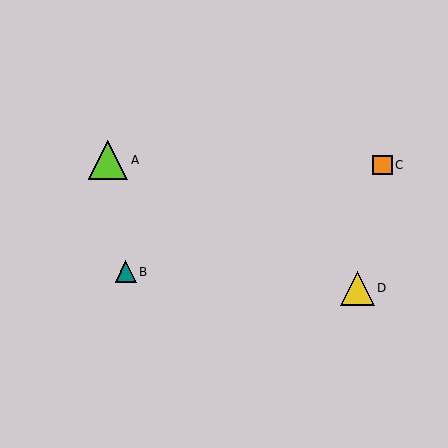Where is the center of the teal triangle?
The center of the teal triangle is at (126, 272).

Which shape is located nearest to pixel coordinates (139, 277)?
The teal triangle (labeled B) at (126, 272) is nearest to that location.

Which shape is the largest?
The lime triangle (labeled A) is the largest.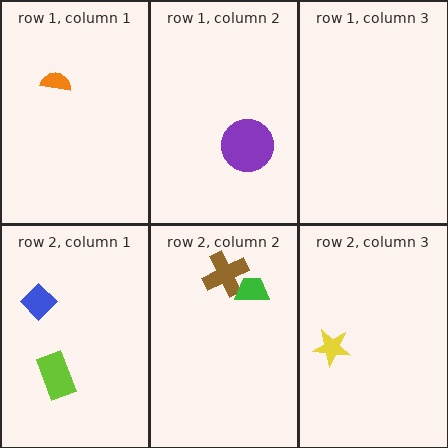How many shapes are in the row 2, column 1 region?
2.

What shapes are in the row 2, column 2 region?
The brown cross, the green trapezoid.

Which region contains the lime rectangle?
The row 2, column 1 region.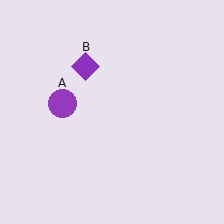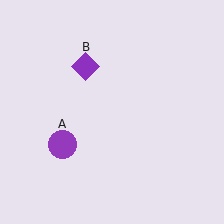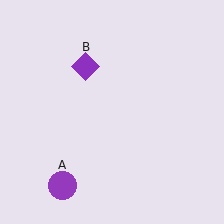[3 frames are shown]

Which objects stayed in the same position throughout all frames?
Purple diamond (object B) remained stationary.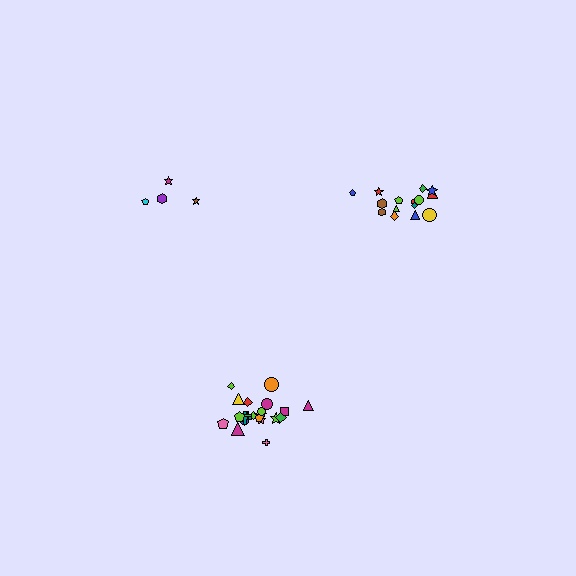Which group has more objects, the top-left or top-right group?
The top-right group.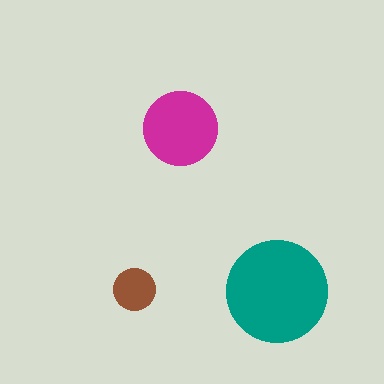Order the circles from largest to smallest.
the teal one, the magenta one, the brown one.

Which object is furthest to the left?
The brown circle is leftmost.